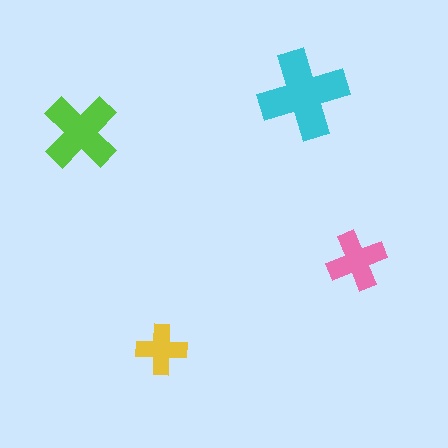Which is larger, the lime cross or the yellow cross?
The lime one.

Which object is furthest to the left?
The lime cross is leftmost.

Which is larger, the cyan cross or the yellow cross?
The cyan one.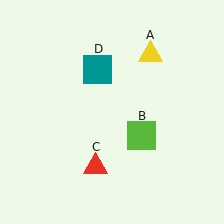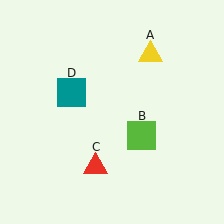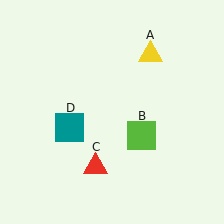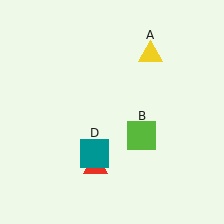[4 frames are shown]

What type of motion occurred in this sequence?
The teal square (object D) rotated counterclockwise around the center of the scene.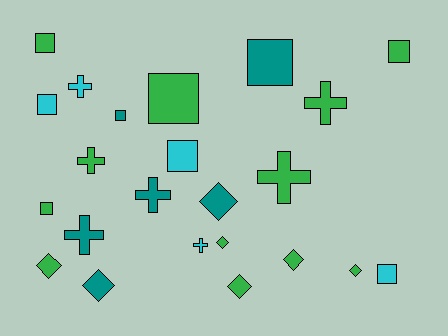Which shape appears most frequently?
Square, with 9 objects.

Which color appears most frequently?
Green, with 12 objects.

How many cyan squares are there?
There are 3 cyan squares.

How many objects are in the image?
There are 23 objects.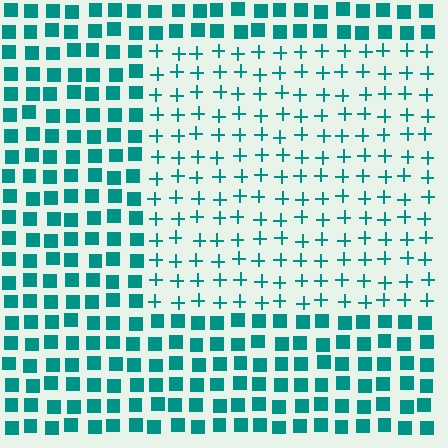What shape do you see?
I see a rectangle.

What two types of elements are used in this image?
The image uses plus signs inside the rectangle region and squares outside it.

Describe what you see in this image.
The image is filled with small teal elements arranged in a uniform grid. A rectangle-shaped region contains plus signs, while the surrounding area contains squares. The boundary is defined purely by the change in element shape.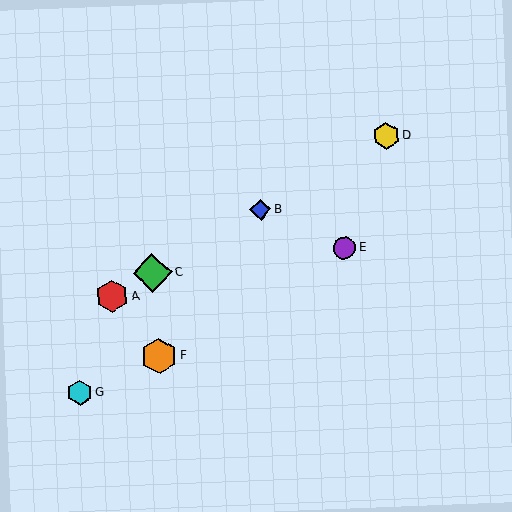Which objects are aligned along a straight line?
Objects A, B, C, D are aligned along a straight line.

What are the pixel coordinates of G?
Object G is at (80, 393).